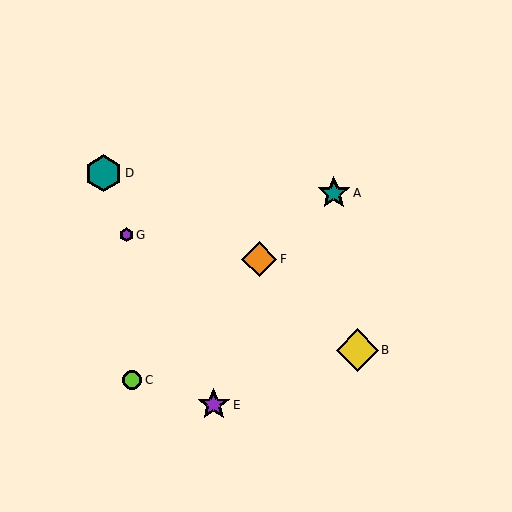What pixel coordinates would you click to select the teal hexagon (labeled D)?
Click at (103, 173) to select the teal hexagon D.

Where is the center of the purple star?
The center of the purple star is at (214, 405).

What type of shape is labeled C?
Shape C is a lime circle.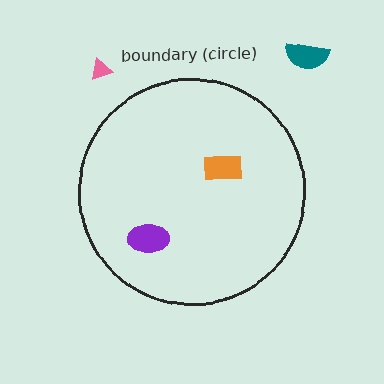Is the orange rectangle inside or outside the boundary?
Inside.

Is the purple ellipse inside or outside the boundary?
Inside.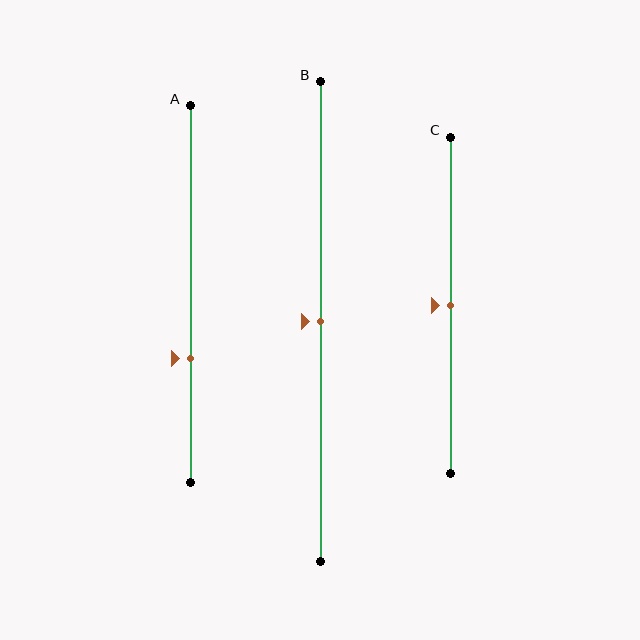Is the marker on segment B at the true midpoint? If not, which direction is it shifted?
Yes, the marker on segment B is at the true midpoint.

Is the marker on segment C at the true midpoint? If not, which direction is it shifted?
Yes, the marker on segment C is at the true midpoint.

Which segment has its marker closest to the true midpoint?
Segment B has its marker closest to the true midpoint.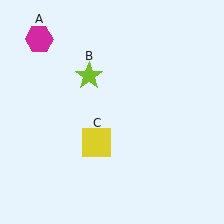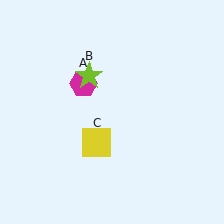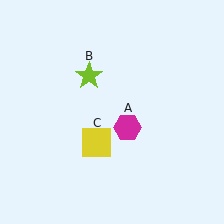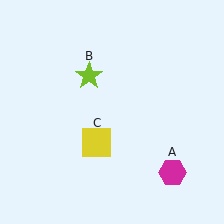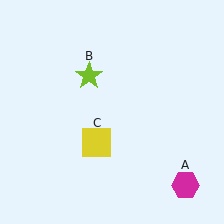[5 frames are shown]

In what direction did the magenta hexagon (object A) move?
The magenta hexagon (object A) moved down and to the right.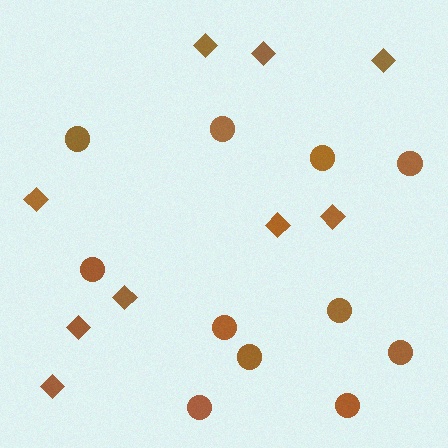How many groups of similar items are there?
There are 2 groups: one group of diamonds (9) and one group of circles (11).